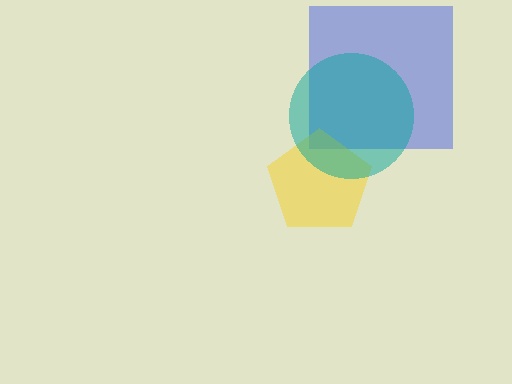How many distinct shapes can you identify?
There are 3 distinct shapes: a blue square, a yellow pentagon, a teal circle.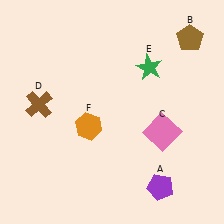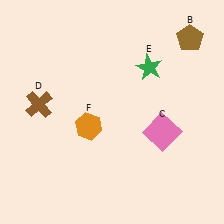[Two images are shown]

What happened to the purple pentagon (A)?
The purple pentagon (A) was removed in Image 2. It was in the bottom-right area of Image 1.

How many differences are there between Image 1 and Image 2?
There is 1 difference between the two images.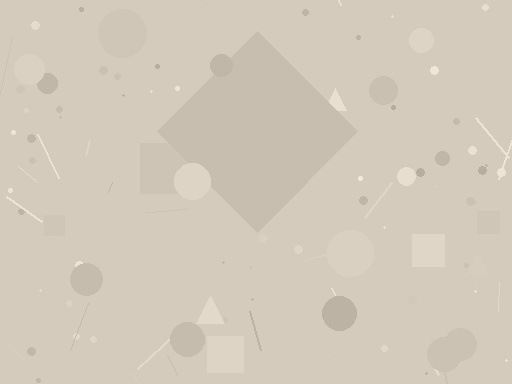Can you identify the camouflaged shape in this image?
The camouflaged shape is a diamond.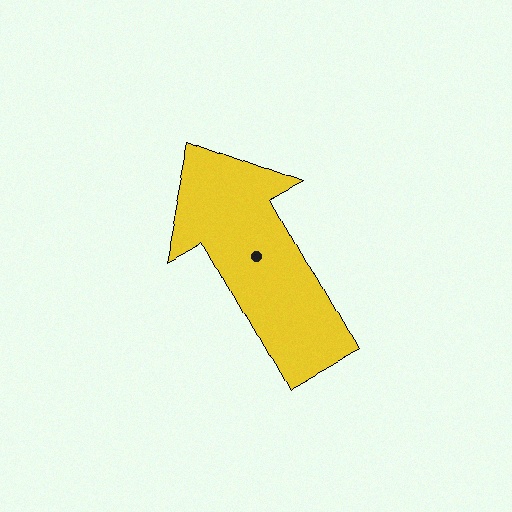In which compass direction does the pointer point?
Northwest.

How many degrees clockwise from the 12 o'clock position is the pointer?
Approximately 331 degrees.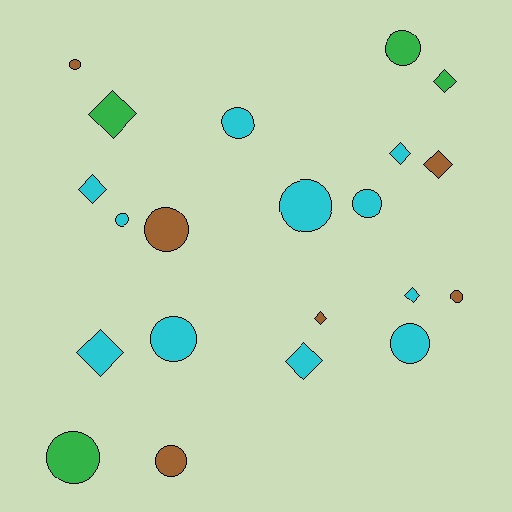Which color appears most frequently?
Cyan, with 11 objects.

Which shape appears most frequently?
Circle, with 12 objects.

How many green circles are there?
There are 2 green circles.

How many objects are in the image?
There are 21 objects.